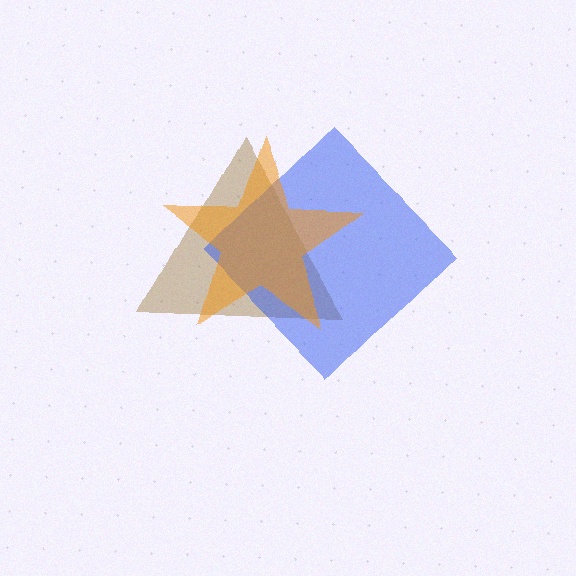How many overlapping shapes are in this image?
There are 3 overlapping shapes in the image.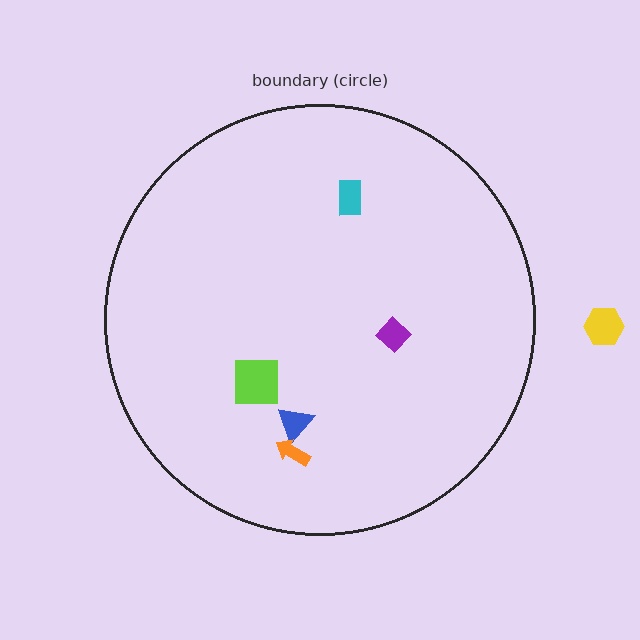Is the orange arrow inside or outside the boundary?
Inside.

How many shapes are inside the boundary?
5 inside, 1 outside.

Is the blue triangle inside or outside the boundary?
Inside.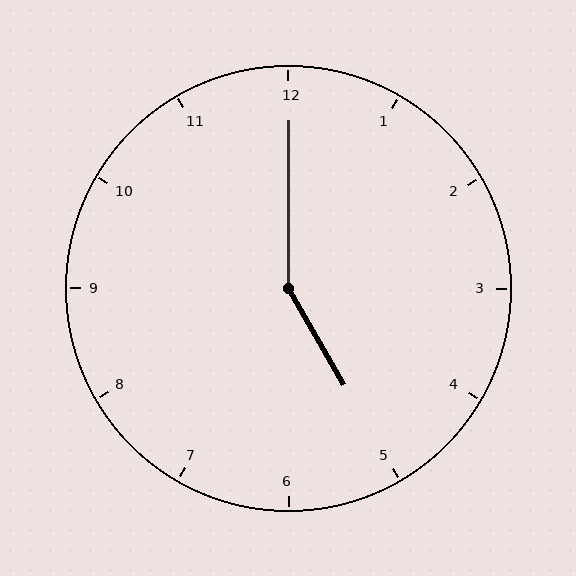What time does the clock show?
5:00.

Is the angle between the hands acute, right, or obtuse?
It is obtuse.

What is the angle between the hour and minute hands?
Approximately 150 degrees.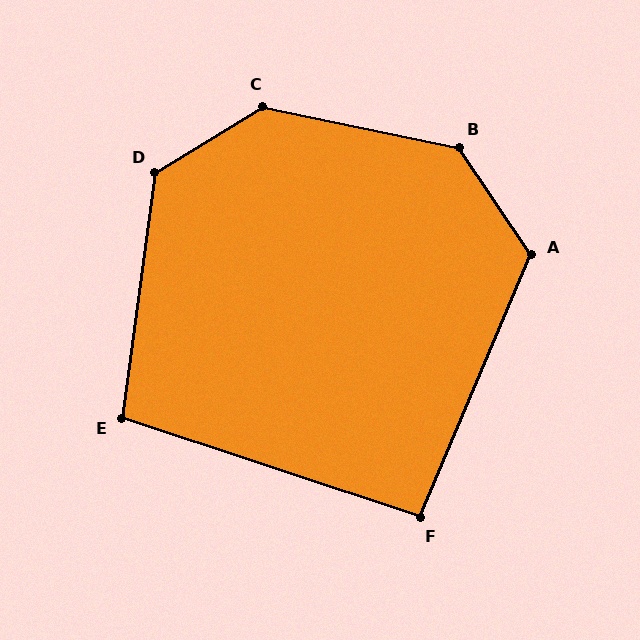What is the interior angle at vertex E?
Approximately 101 degrees (obtuse).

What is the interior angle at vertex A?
Approximately 123 degrees (obtuse).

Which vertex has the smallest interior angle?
F, at approximately 95 degrees.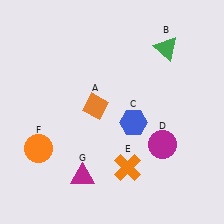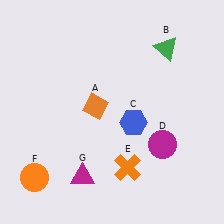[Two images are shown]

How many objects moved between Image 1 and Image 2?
1 object moved between the two images.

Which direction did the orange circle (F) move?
The orange circle (F) moved down.